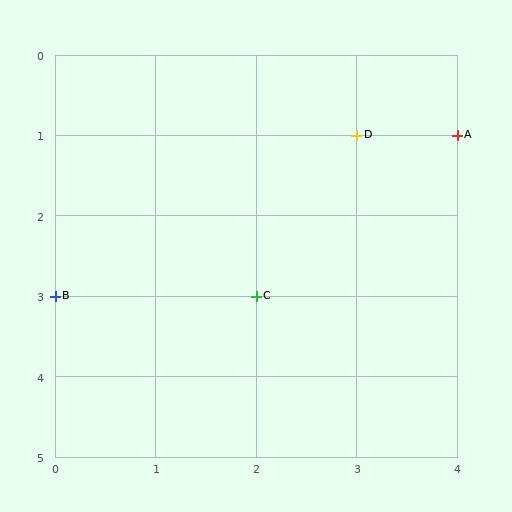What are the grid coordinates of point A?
Point A is at grid coordinates (4, 1).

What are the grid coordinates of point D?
Point D is at grid coordinates (3, 1).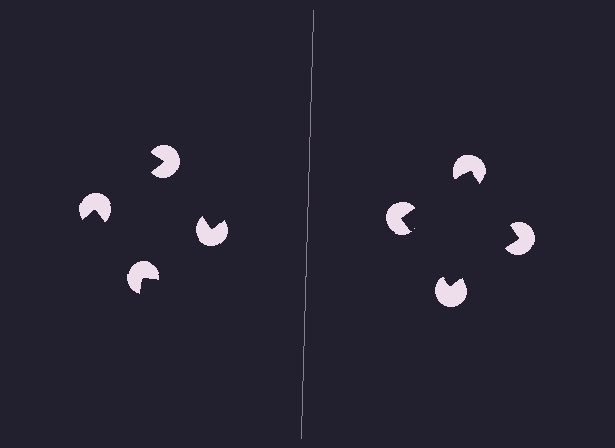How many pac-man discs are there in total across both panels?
8 — 4 on each side.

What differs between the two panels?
The pac-man discs are positioned identically on both sides; only the wedge orientations differ. On the right they align to a square; on the left they are misaligned.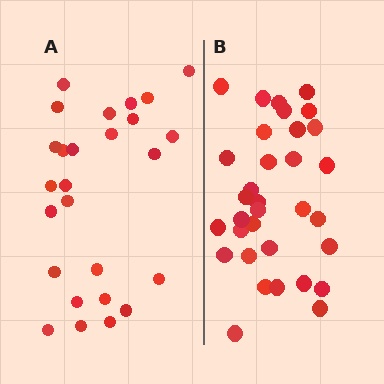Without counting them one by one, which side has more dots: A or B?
Region B (the right region) has more dots.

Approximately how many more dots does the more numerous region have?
Region B has roughly 8 or so more dots than region A.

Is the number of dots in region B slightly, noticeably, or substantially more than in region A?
Region B has noticeably more, but not dramatically so. The ratio is roughly 1.3 to 1.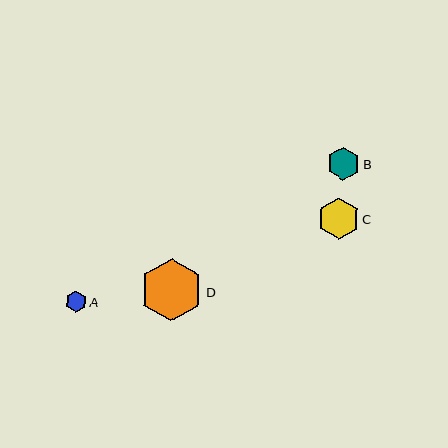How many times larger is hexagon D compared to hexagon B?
Hexagon D is approximately 1.9 times the size of hexagon B.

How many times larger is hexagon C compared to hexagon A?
Hexagon C is approximately 2.0 times the size of hexagon A.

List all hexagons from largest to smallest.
From largest to smallest: D, C, B, A.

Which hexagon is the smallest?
Hexagon A is the smallest with a size of approximately 21 pixels.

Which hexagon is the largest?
Hexagon D is the largest with a size of approximately 62 pixels.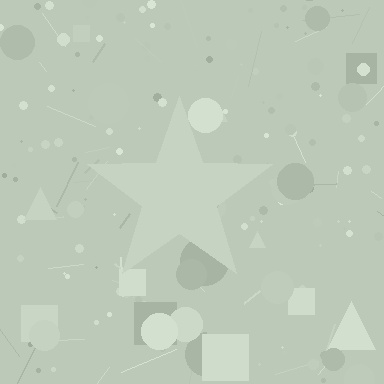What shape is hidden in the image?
A star is hidden in the image.